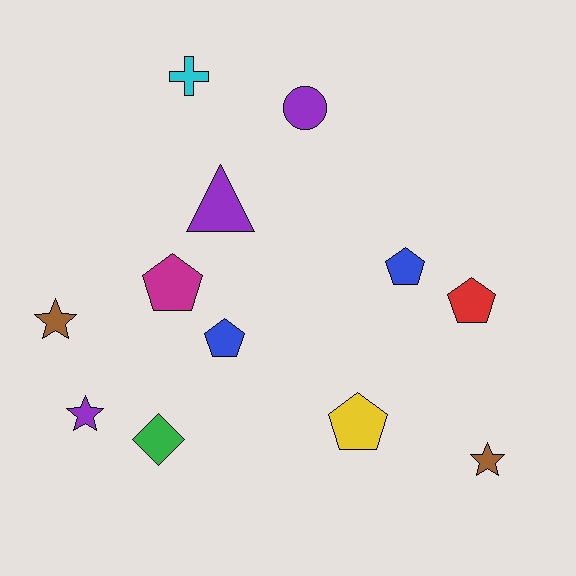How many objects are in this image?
There are 12 objects.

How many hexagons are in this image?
There are no hexagons.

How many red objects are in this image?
There is 1 red object.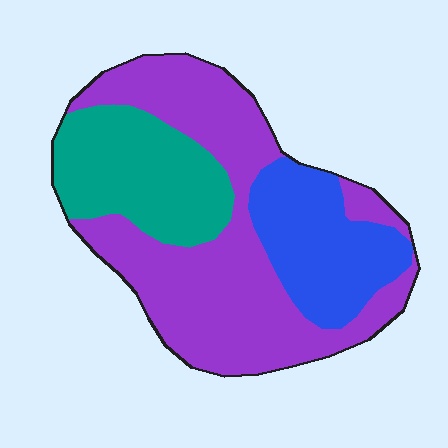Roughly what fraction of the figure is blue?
Blue takes up about one fifth (1/5) of the figure.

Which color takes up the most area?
Purple, at roughly 55%.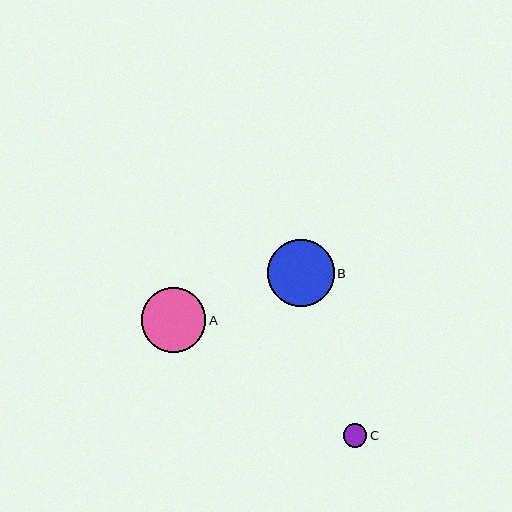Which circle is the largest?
Circle B is the largest with a size of approximately 67 pixels.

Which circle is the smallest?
Circle C is the smallest with a size of approximately 24 pixels.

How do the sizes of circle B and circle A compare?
Circle B and circle A are approximately the same size.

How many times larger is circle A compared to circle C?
Circle A is approximately 2.7 times the size of circle C.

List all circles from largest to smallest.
From largest to smallest: B, A, C.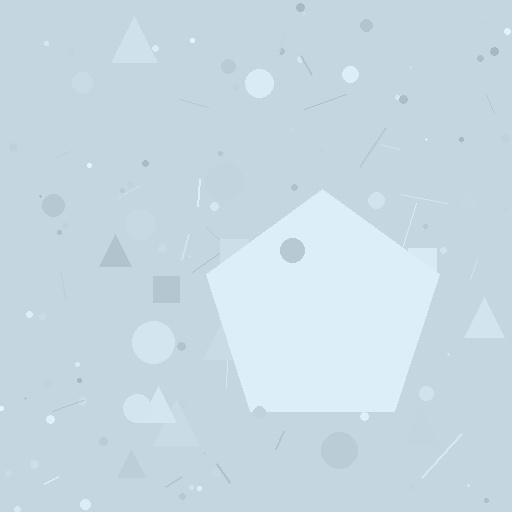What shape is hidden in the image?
A pentagon is hidden in the image.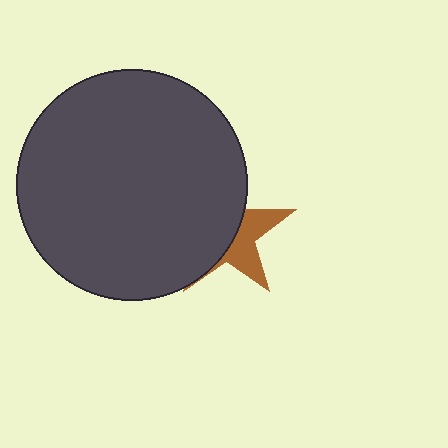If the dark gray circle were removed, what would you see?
You would see the complete brown star.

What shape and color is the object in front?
The object in front is a dark gray circle.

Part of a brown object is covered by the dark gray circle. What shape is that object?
It is a star.